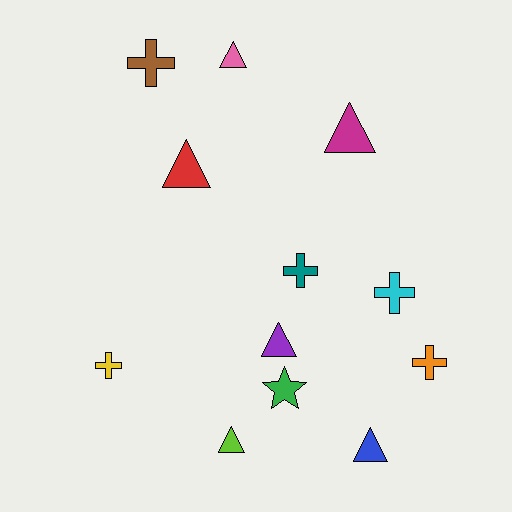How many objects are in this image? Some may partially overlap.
There are 12 objects.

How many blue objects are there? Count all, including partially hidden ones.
There is 1 blue object.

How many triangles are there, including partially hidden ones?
There are 6 triangles.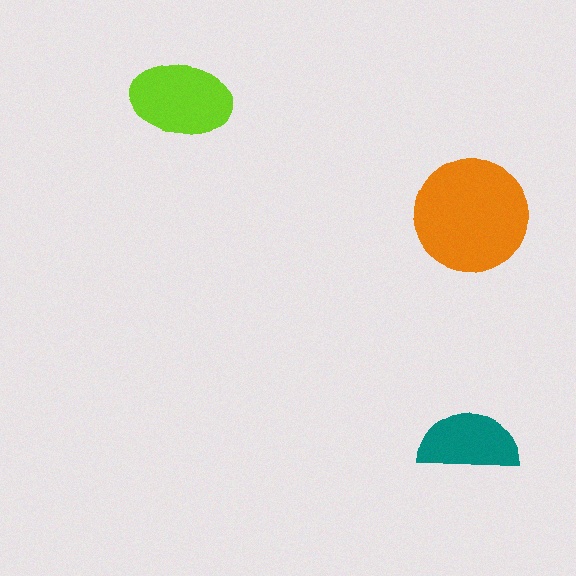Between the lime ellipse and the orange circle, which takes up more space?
The orange circle.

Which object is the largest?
The orange circle.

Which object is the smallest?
The teal semicircle.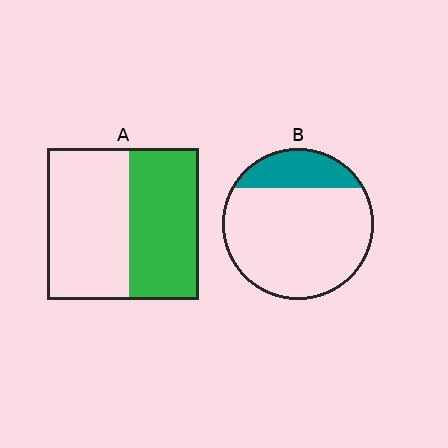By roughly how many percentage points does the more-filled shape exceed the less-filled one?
By roughly 25 percentage points (A over B).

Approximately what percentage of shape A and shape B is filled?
A is approximately 45% and B is approximately 20%.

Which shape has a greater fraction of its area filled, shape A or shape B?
Shape A.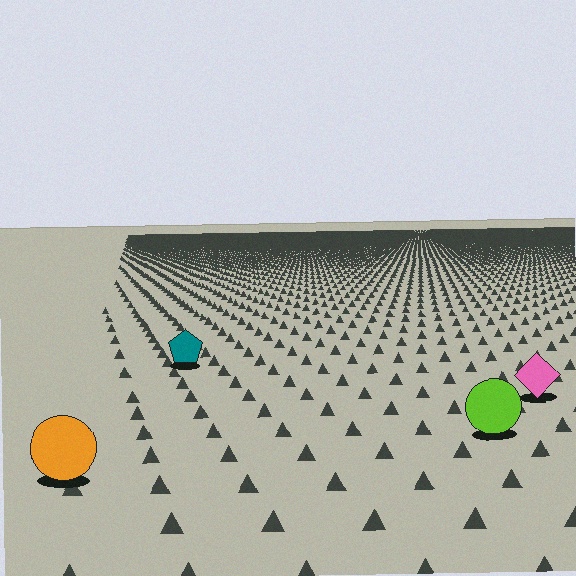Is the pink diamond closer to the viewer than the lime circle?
No. The lime circle is closer — you can tell from the texture gradient: the ground texture is coarser near it.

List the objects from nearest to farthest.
From nearest to farthest: the orange circle, the lime circle, the pink diamond, the teal pentagon.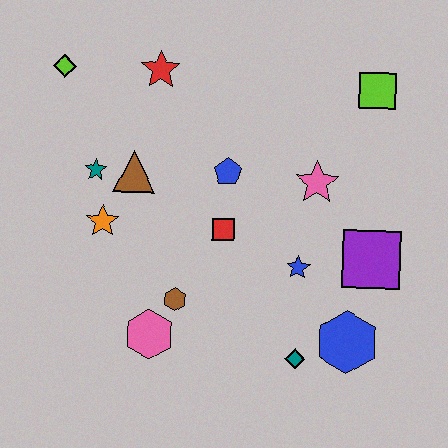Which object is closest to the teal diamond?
The blue hexagon is closest to the teal diamond.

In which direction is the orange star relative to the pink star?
The orange star is to the left of the pink star.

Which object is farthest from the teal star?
The blue hexagon is farthest from the teal star.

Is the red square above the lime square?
No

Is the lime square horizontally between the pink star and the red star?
No